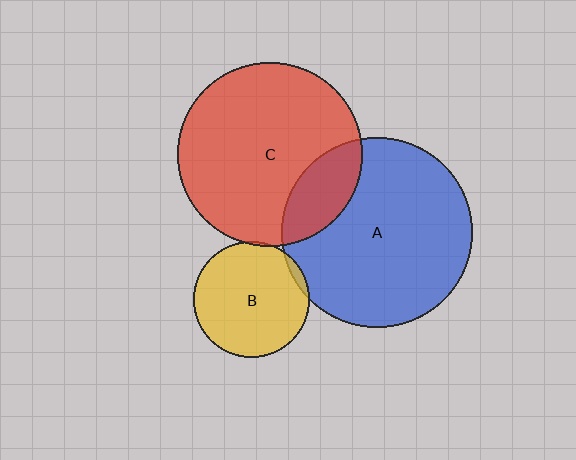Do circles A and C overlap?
Yes.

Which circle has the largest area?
Circle A (blue).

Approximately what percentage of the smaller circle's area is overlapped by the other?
Approximately 20%.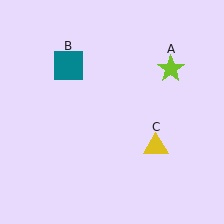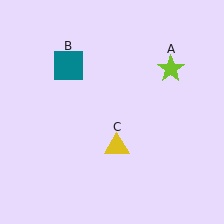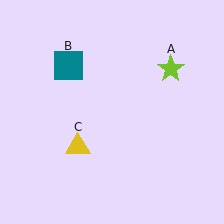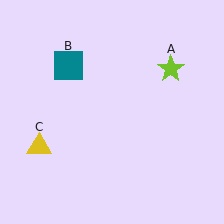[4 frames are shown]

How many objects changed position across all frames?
1 object changed position: yellow triangle (object C).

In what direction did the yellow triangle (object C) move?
The yellow triangle (object C) moved left.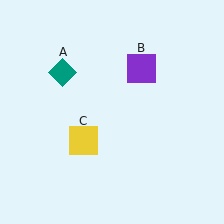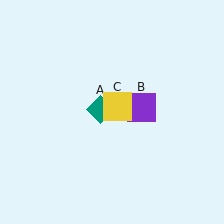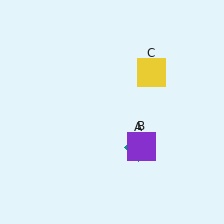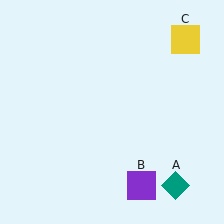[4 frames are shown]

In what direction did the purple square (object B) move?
The purple square (object B) moved down.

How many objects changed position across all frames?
3 objects changed position: teal diamond (object A), purple square (object B), yellow square (object C).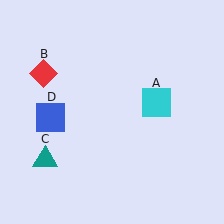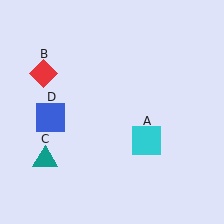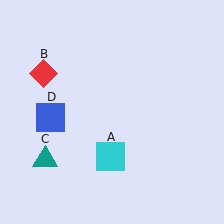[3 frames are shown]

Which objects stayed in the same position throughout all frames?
Red diamond (object B) and teal triangle (object C) and blue square (object D) remained stationary.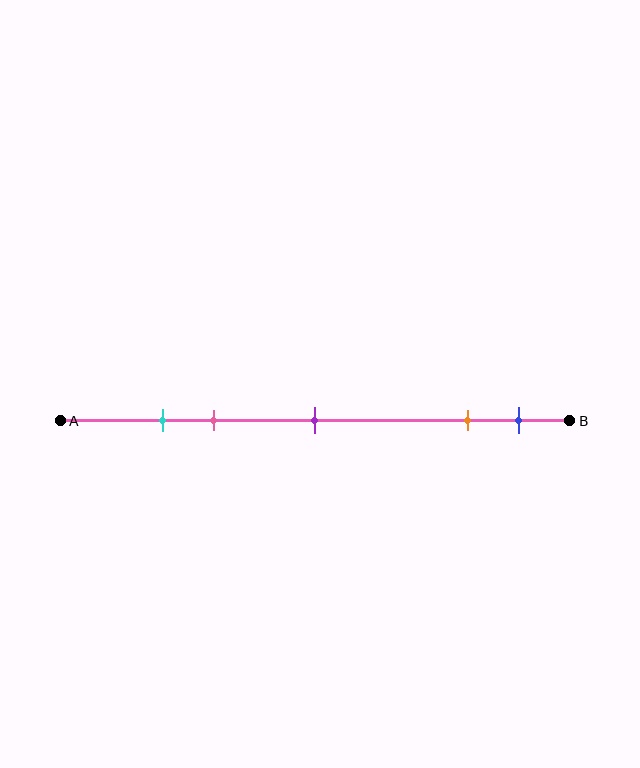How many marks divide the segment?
There are 5 marks dividing the segment.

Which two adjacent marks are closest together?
The cyan and pink marks are the closest adjacent pair.